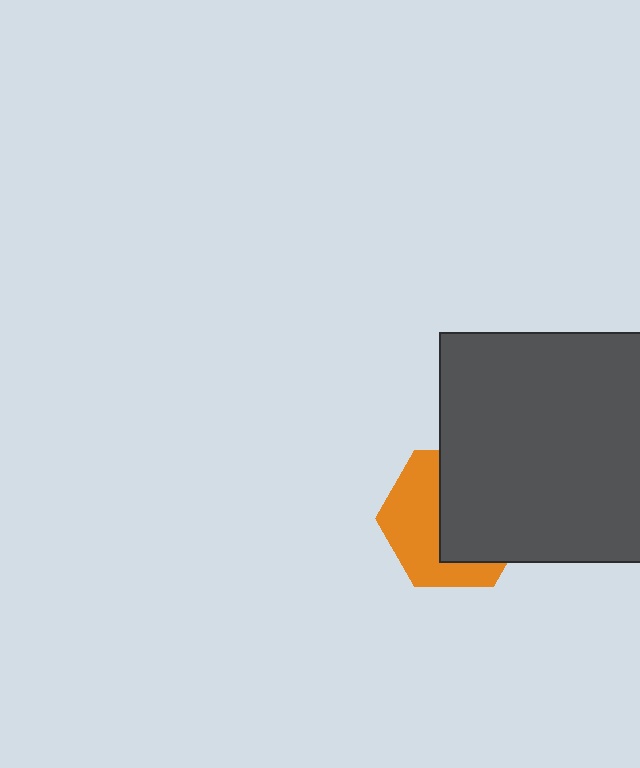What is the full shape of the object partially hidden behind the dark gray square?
The partially hidden object is an orange hexagon.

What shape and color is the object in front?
The object in front is a dark gray square.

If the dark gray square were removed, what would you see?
You would see the complete orange hexagon.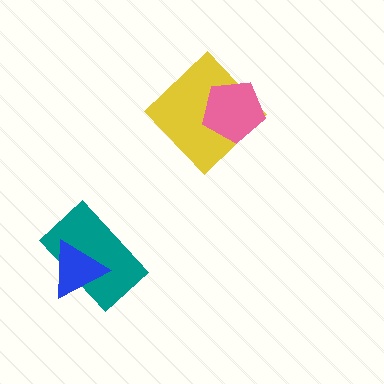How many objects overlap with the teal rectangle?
1 object overlaps with the teal rectangle.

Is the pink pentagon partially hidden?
No, no other shape covers it.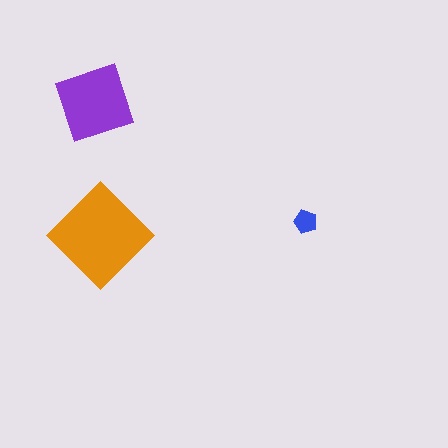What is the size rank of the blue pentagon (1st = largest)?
3rd.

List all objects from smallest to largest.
The blue pentagon, the purple square, the orange diamond.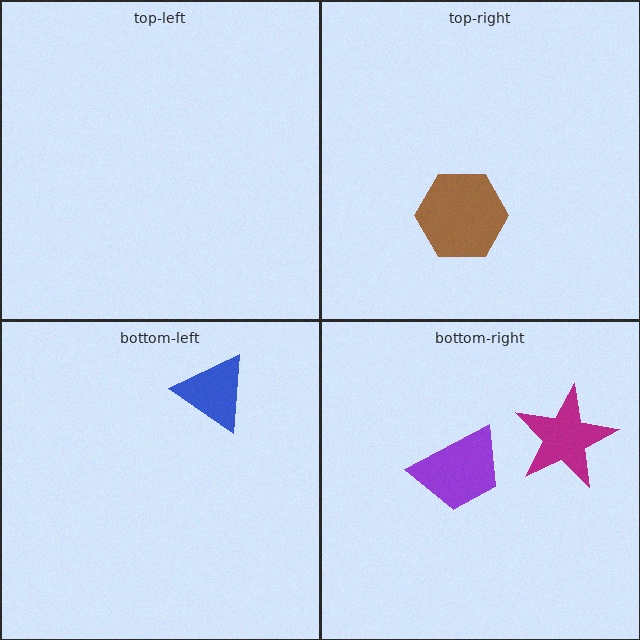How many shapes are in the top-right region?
1.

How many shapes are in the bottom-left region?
1.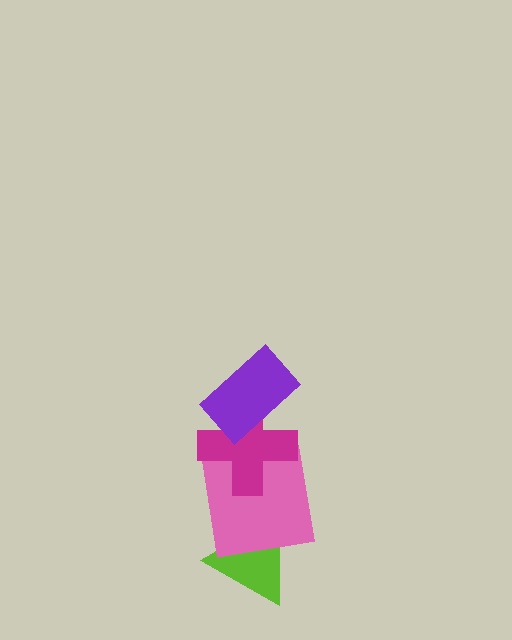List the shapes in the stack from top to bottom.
From top to bottom: the purple rectangle, the magenta cross, the pink square, the lime triangle.